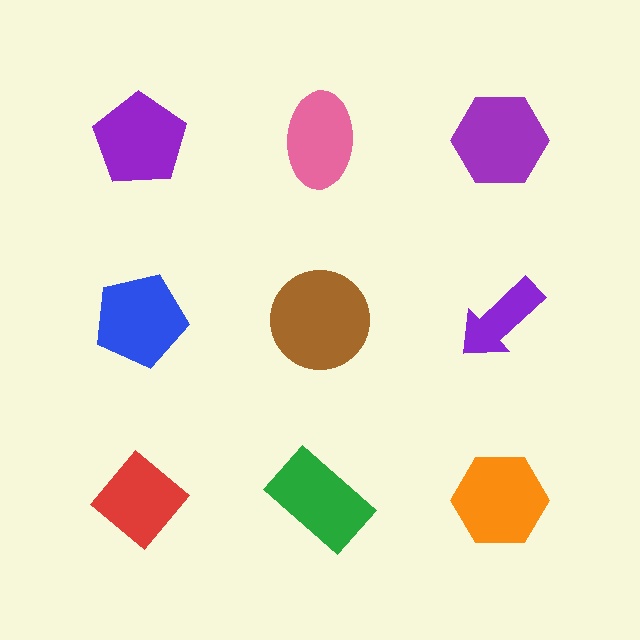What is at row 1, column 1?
A purple pentagon.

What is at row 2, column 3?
A purple arrow.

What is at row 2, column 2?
A brown circle.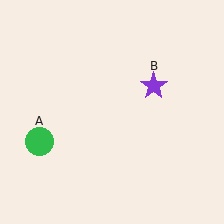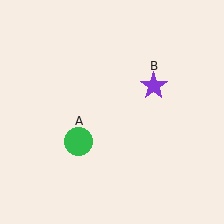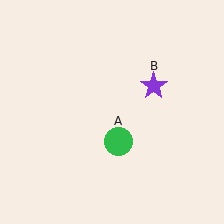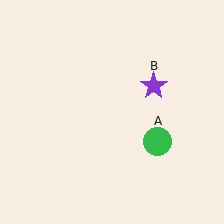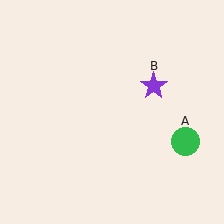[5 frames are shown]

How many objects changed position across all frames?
1 object changed position: green circle (object A).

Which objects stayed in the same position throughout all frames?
Purple star (object B) remained stationary.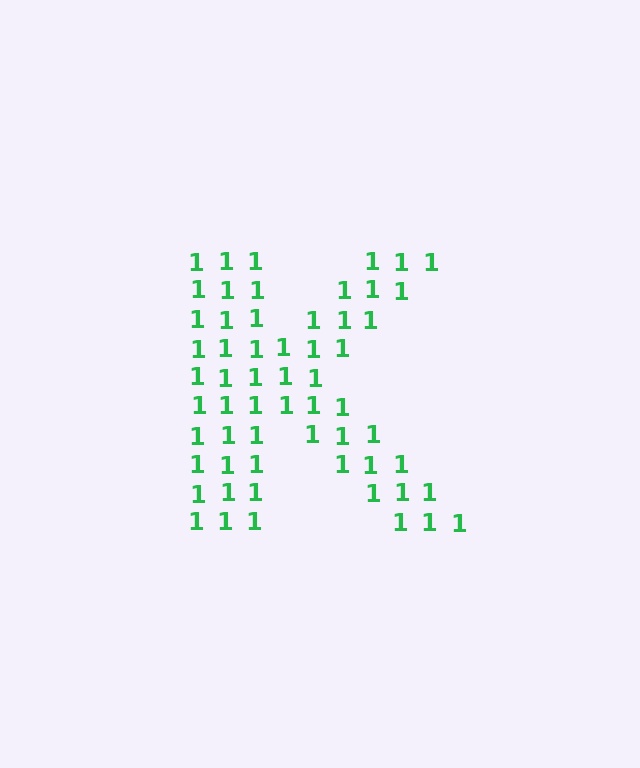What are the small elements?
The small elements are digit 1's.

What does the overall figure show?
The overall figure shows the letter K.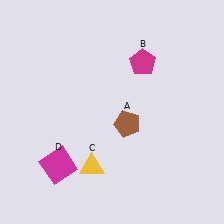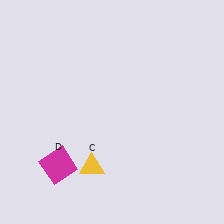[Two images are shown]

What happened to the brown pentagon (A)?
The brown pentagon (A) was removed in Image 2. It was in the bottom-right area of Image 1.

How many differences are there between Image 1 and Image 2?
There are 2 differences between the two images.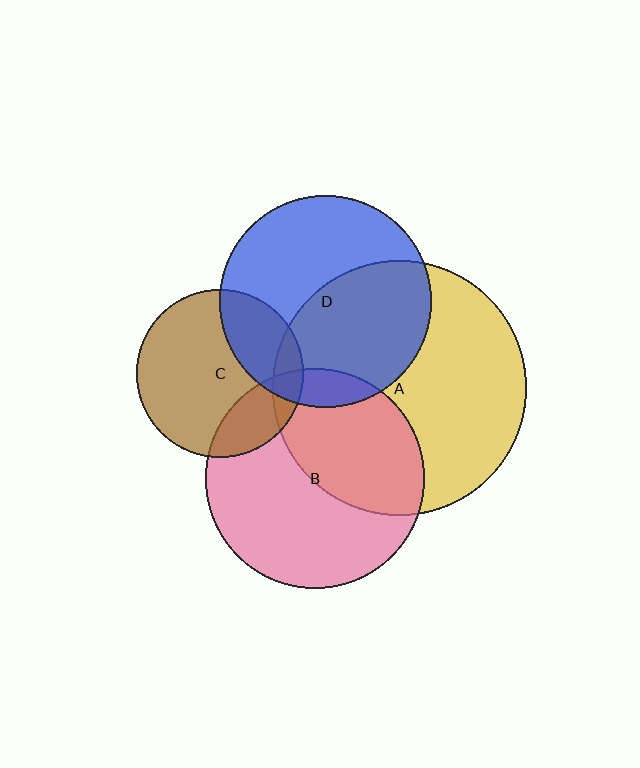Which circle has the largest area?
Circle A (yellow).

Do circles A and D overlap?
Yes.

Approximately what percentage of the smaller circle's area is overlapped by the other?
Approximately 50%.